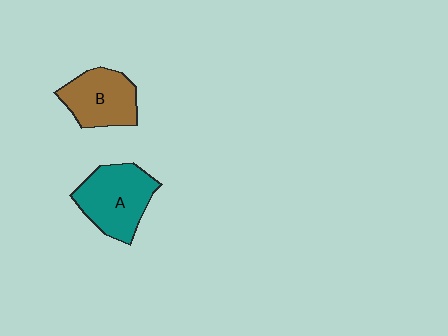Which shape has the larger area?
Shape A (teal).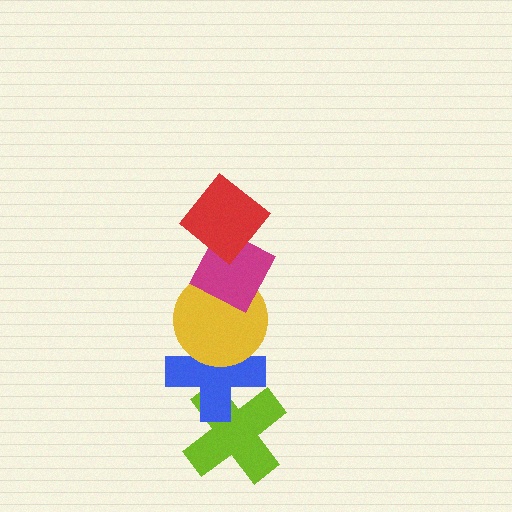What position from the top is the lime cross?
The lime cross is 5th from the top.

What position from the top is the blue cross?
The blue cross is 4th from the top.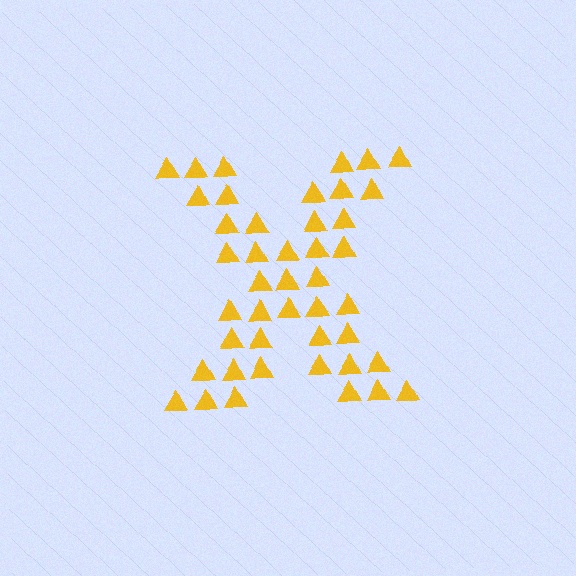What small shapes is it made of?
It is made of small triangles.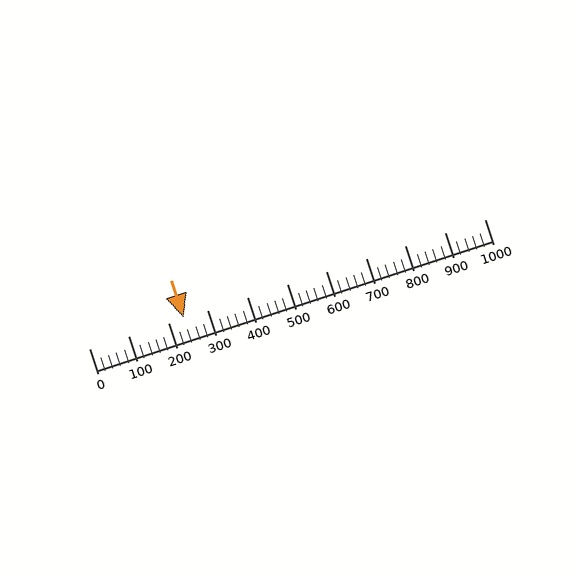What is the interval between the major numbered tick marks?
The major tick marks are spaced 100 units apart.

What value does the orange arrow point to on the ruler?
The orange arrow points to approximately 240.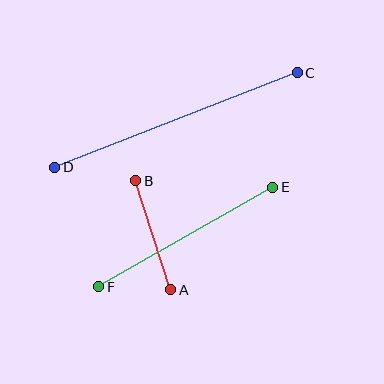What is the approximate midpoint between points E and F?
The midpoint is at approximately (186, 237) pixels.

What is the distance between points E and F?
The distance is approximately 201 pixels.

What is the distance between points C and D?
The distance is approximately 260 pixels.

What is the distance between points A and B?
The distance is approximately 115 pixels.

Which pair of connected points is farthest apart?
Points C and D are farthest apart.